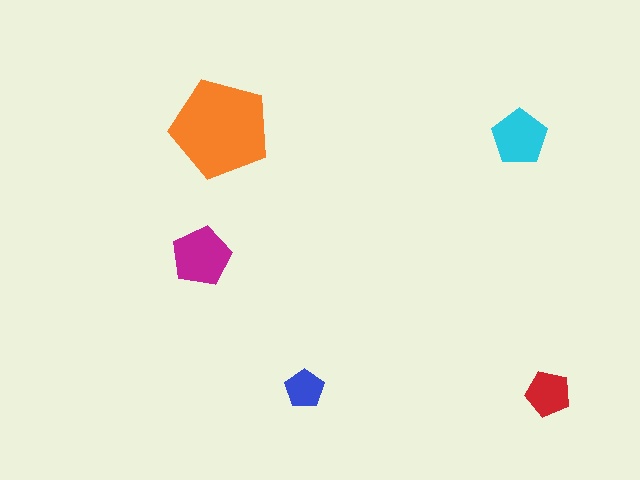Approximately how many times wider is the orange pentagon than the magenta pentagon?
About 1.5 times wider.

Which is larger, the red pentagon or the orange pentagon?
The orange one.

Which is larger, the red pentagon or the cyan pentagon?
The cyan one.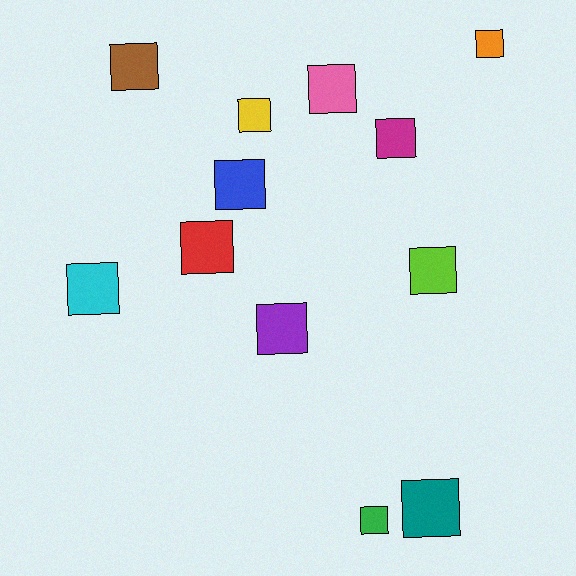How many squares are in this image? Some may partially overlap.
There are 12 squares.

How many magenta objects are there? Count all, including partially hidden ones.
There is 1 magenta object.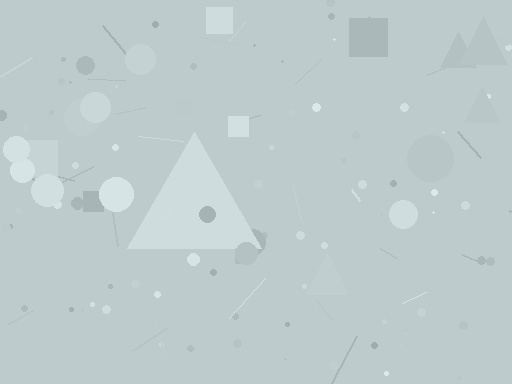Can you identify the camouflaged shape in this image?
The camouflaged shape is a triangle.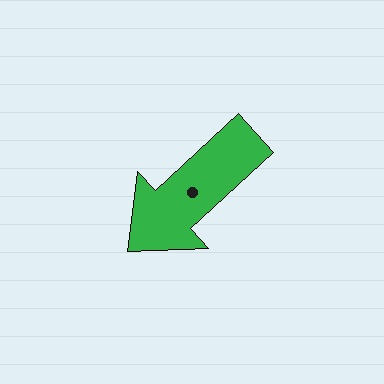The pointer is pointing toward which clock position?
Roughly 8 o'clock.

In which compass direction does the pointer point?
Southwest.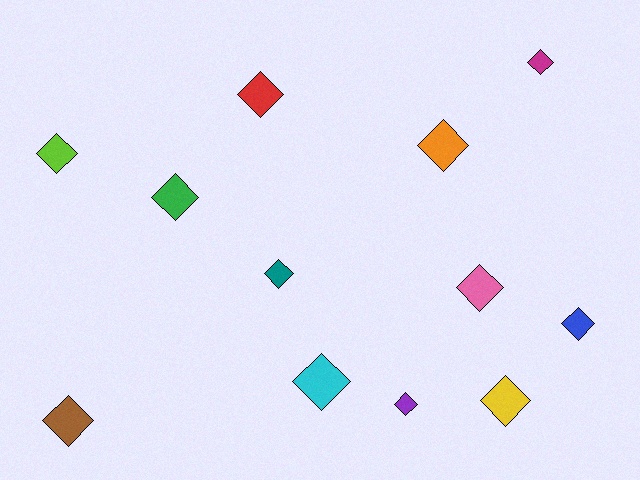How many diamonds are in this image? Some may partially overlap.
There are 12 diamonds.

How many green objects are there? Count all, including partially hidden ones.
There is 1 green object.